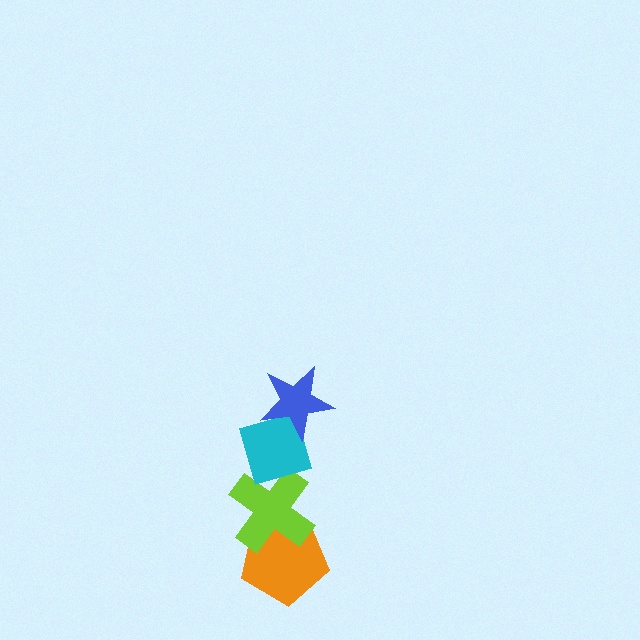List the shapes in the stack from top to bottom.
From top to bottom: the blue star, the cyan diamond, the lime cross, the orange pentagon.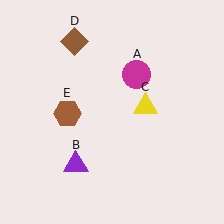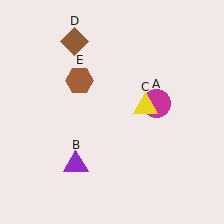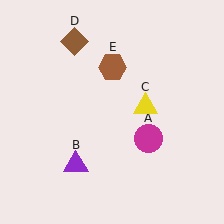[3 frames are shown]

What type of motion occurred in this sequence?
The magenta circle (object A), brown hexagon (object E) rotated clockwise around the center of the scene.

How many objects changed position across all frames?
2 objects changed position: magenta circle (object A), brown hexagon (object E).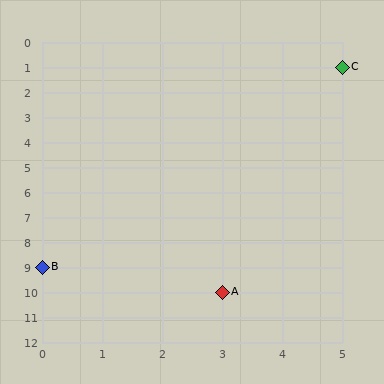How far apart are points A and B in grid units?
Points A and B are 3 columns and 1 row apart (about 3.2 grid units diagonally).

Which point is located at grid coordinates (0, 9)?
Point B is at (0, 9).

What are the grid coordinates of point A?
Point A is at grid coordinates (3, 10).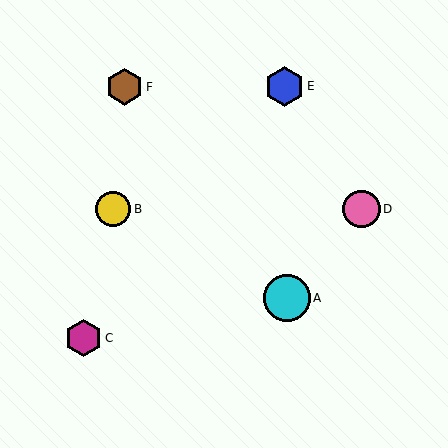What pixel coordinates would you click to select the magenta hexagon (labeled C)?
Click at (84, 338) to select the magenta hexagon C.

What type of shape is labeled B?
Shape B is a yellow circle.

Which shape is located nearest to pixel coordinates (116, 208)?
The yellow circle (labeled B) at (113, 209) is nearest to that location.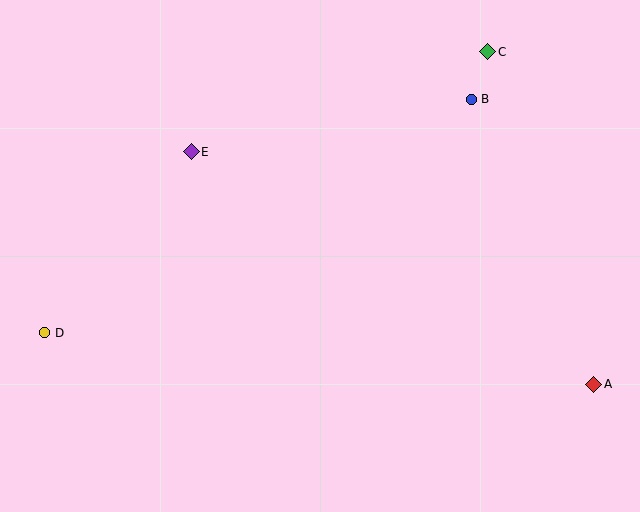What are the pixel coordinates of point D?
Point D is at (45, 333).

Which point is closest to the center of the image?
Point E at (191, 152) is closest to the center.